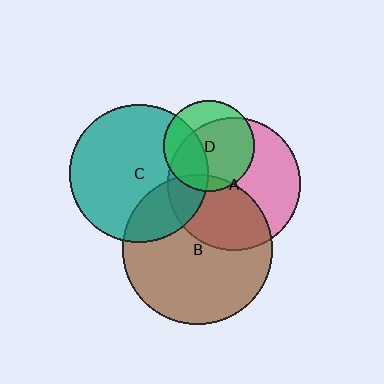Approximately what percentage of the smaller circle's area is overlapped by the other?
Approximately 70%.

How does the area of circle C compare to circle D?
Approximately 2.3 times.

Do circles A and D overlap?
Yes.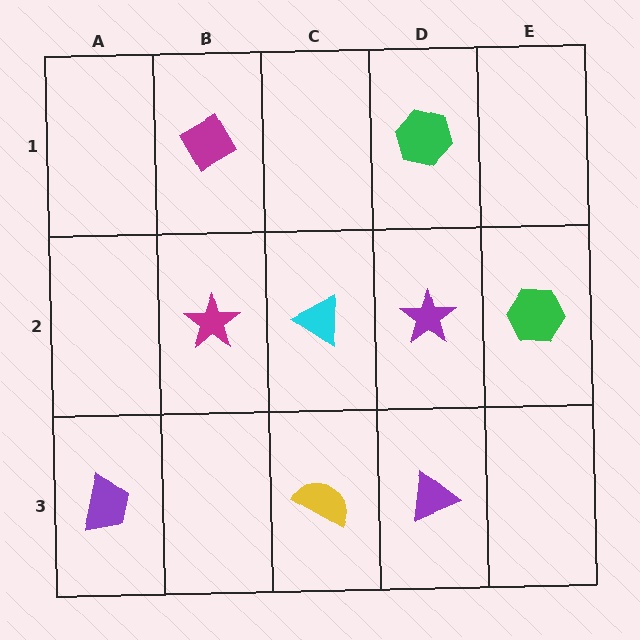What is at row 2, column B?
A magenta star.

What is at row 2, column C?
A cyan triangle.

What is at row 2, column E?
A green hexagon.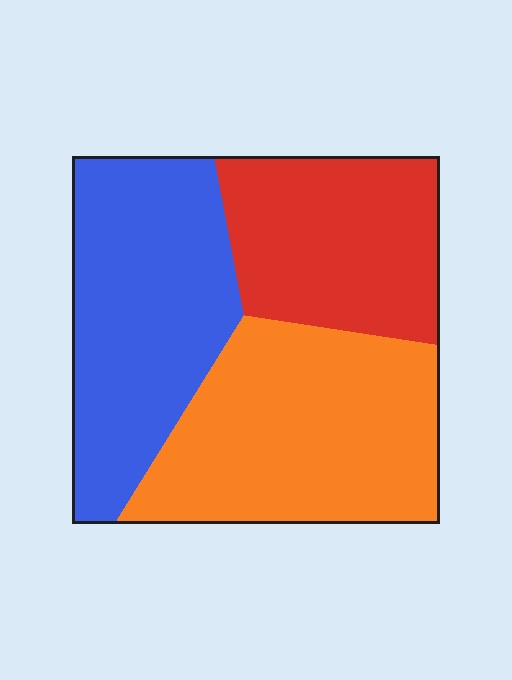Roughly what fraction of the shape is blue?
Blue takes up about one third (1/3) of the shape.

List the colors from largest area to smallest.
From largest to smallest: orange, blue, red.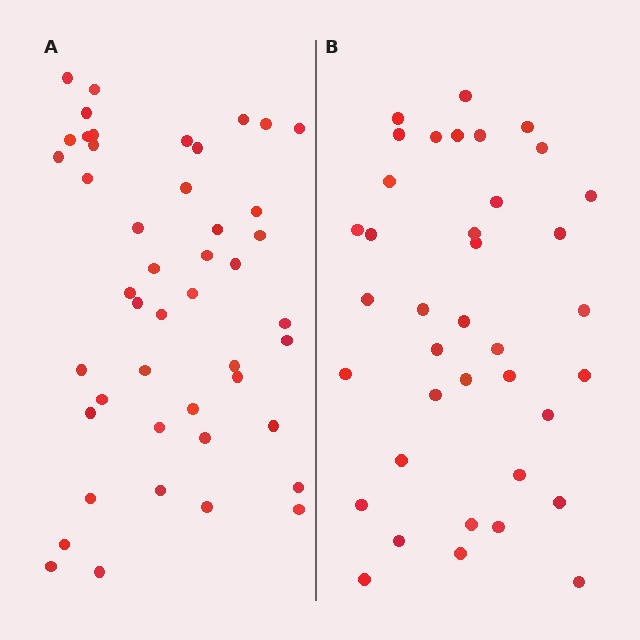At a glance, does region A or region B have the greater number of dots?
Region A (the left region) has more dots.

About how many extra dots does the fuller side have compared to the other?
Region A has roughly 8 or so more dots than region B.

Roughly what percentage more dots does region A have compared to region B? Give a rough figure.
About 20% more.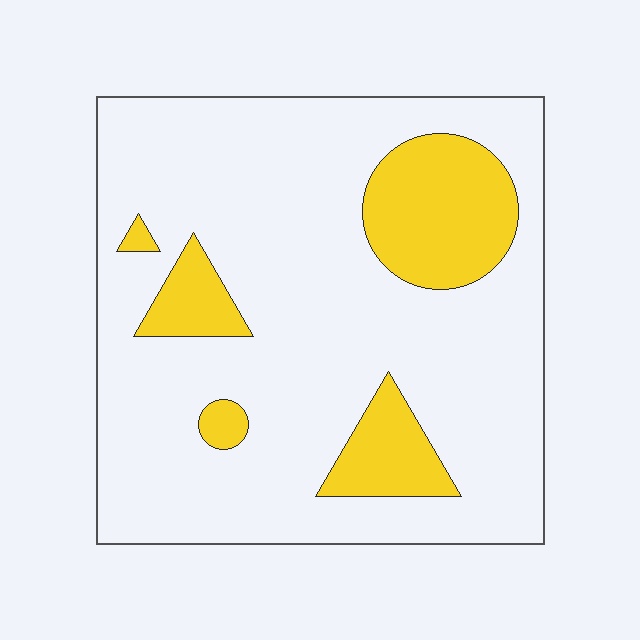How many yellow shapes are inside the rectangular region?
5.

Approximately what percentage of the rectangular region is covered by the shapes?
Approximately 20%.